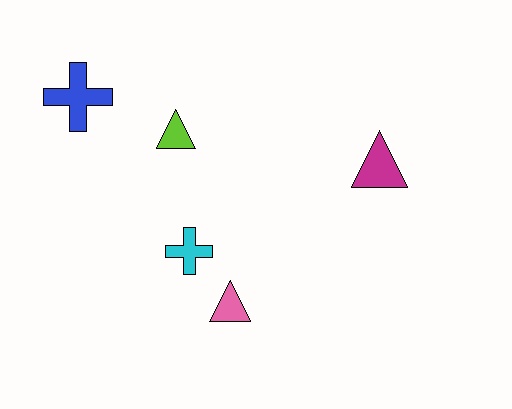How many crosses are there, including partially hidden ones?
There are 2 crosses.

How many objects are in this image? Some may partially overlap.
There are 5 objects.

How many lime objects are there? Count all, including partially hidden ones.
There is 1 lime object.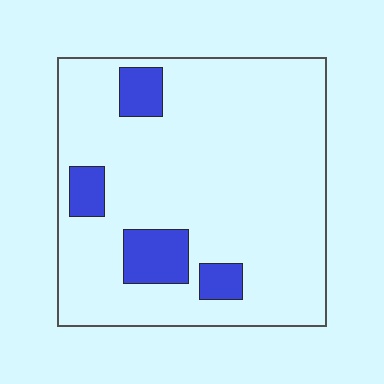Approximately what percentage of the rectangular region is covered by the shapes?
Approximately 15%.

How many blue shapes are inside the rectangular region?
4.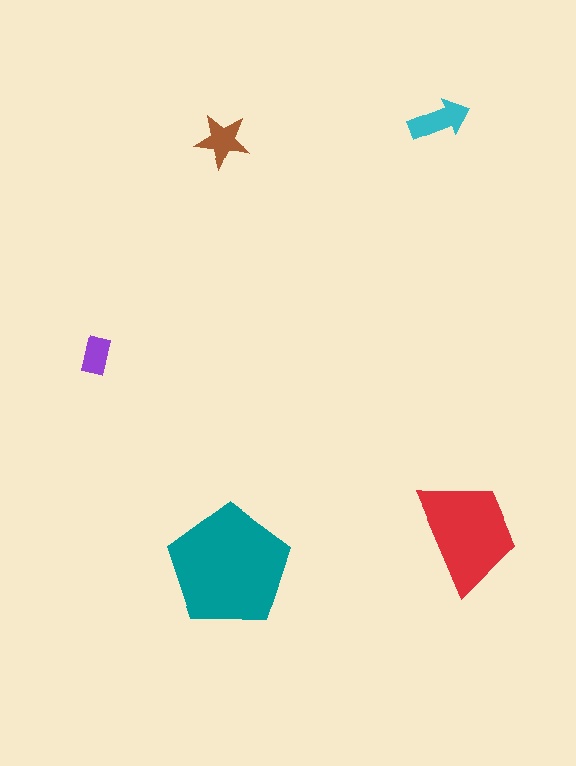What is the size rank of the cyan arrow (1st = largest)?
3rd.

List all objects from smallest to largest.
The purple rectangle, the brown star, the cyan arrow, the red trapezoid, the teal pentagon.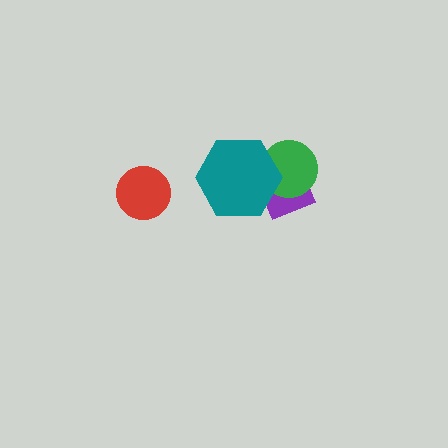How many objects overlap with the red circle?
0 objects overlap with the red circle.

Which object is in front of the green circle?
The teal hexagon is in front of the green circle.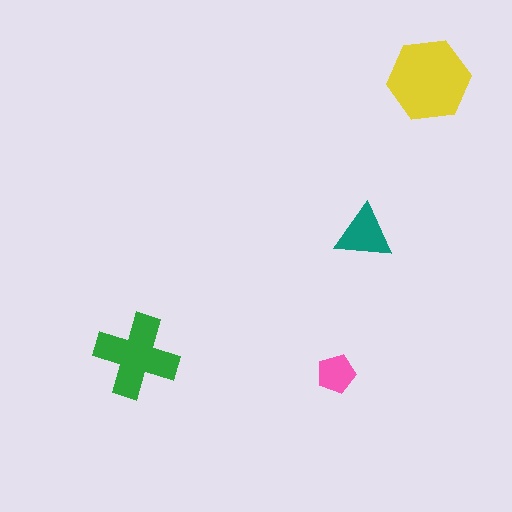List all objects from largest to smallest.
The yellow hexagon, the green cross, the teal triangle, the pink pentagon.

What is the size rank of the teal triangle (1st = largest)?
3rd.